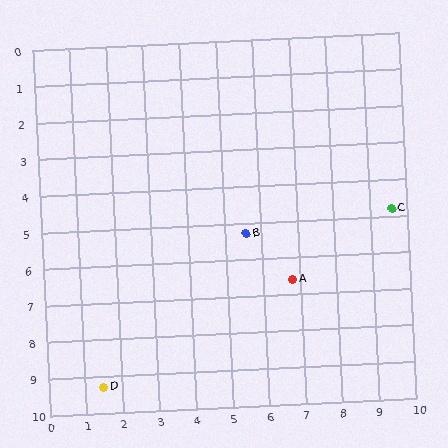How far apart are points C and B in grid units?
Points C and B are about 4.0 grid units apart.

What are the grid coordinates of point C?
Point C is at approximately (9.6, 4.8).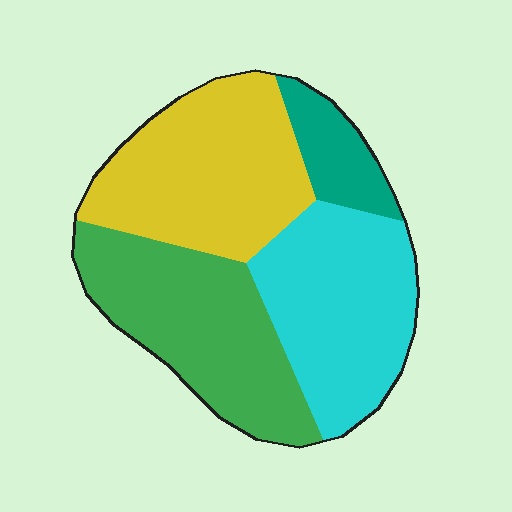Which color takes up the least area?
Teal, at roughly 10%.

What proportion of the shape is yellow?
Yellow covers about 30% of the shape.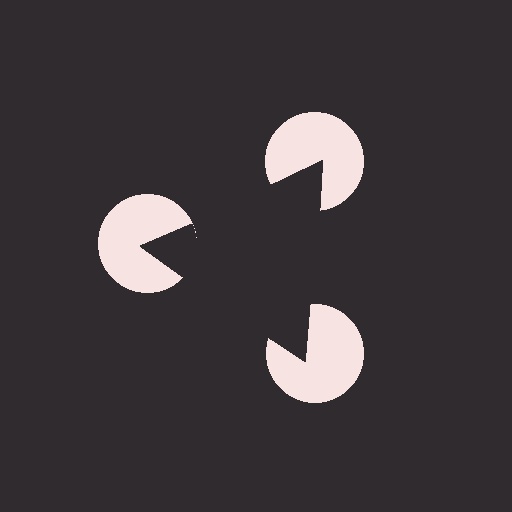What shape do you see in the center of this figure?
An illusory triangle — its edges are inferred from the aligned wedge cuts in the pac-man discs, not physically drawn.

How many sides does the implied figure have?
3 sides.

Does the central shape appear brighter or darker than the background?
It typically appears slightly darker than the background, even though no actual brightness change is drawn.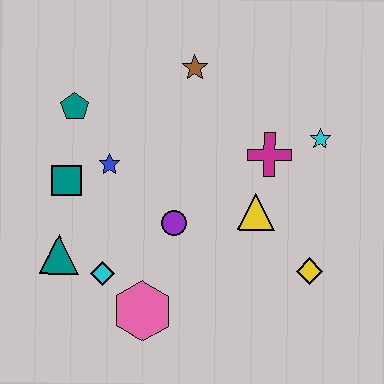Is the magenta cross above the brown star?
No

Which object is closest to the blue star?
The teal square is closest to the blue star.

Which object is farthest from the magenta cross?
The teal triangle is farthest from the magenta cross.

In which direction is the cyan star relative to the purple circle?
The cyan star is to the right of the purple circle.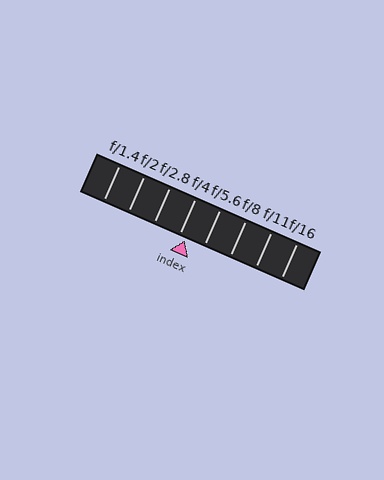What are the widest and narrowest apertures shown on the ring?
The widest aperture shown is f/1.4 and the narrowest is f/16.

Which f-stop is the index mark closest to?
The index mark is closest to f/4.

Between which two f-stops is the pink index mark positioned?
The index mark is between f/4 and f/5.6.